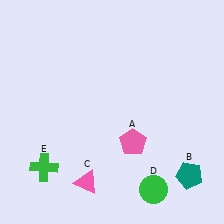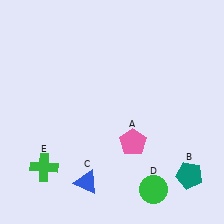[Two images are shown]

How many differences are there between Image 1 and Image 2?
There is 1 difference between the two images.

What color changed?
The triangle (C) changed from pink in Image 1 to blue in Image 2.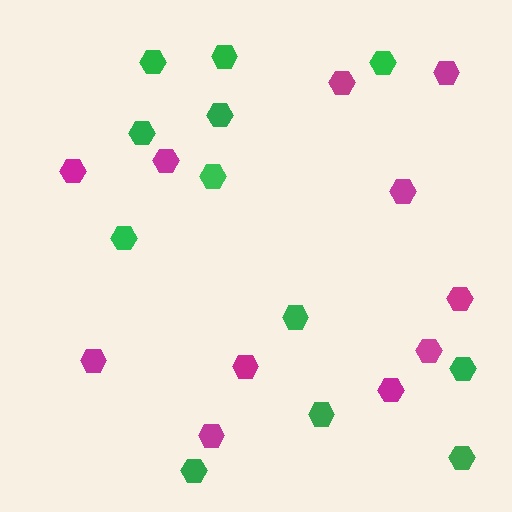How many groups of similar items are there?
There are 2 groups: one group of magenta hexagons (11) and one group of green hexagons (12).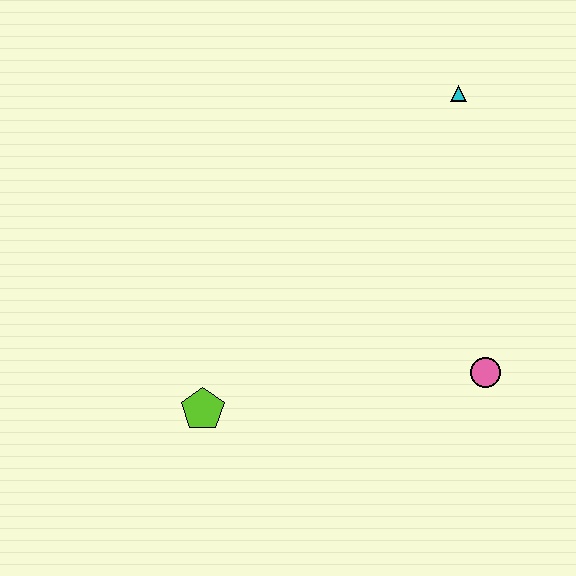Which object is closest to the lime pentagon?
The pink circle is closest to the lime pentagon.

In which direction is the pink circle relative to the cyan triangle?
The pink circle is below the cyan triangle.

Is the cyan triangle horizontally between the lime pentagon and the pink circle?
Yes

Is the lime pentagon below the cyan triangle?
Yes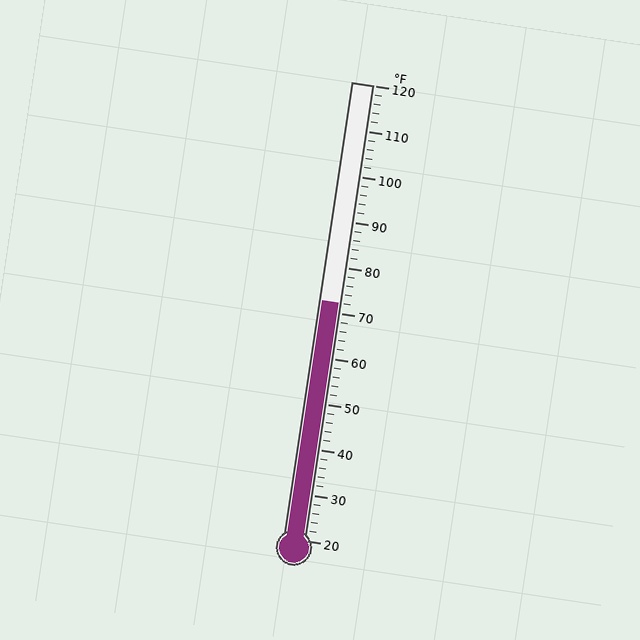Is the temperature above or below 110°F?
The temperature is below 110°F.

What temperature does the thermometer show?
The thermometer shows approximately 72°F.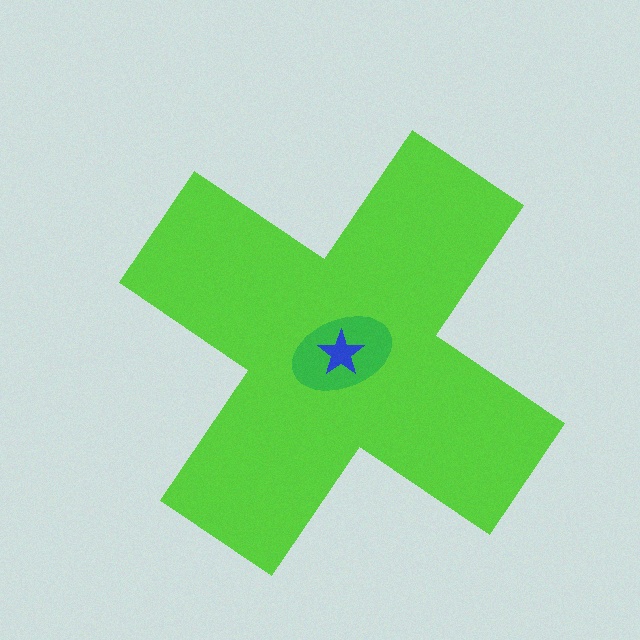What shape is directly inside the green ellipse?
The blue star.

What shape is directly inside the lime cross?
The green ellipse.